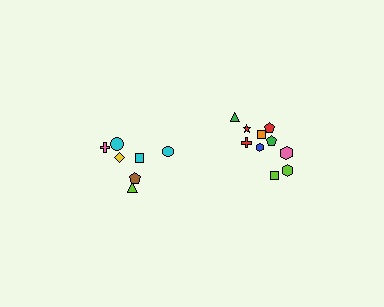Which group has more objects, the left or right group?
The right group.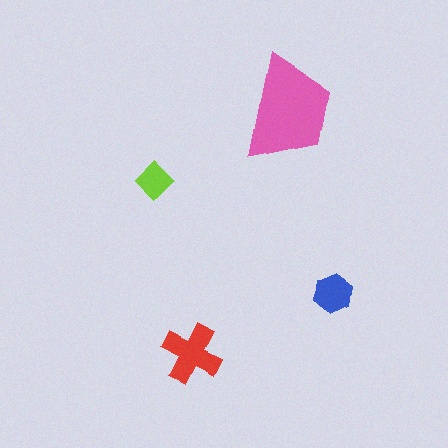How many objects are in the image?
There are 4 objects in the image.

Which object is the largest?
The pink trapezoid.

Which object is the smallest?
The lime diamond.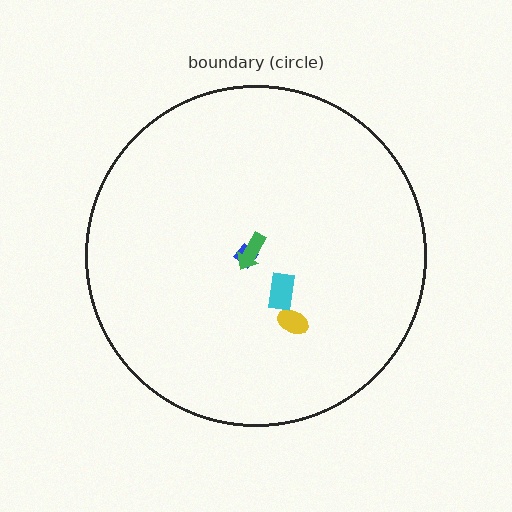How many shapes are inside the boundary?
4 inside, 0 outside.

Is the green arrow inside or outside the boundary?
Inside.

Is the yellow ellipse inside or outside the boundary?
Inside.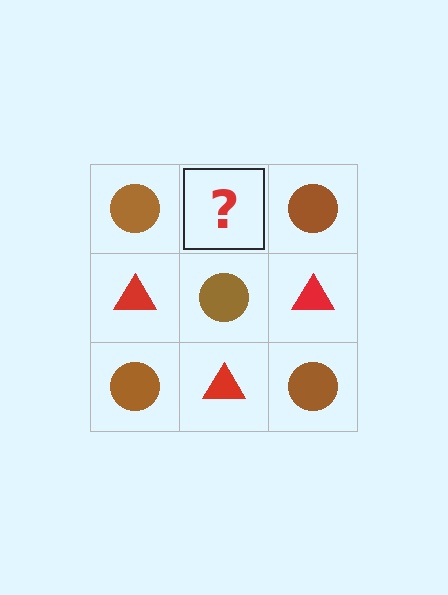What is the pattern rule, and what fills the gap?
The rule is that it alternates brown circle and red triangle in a checkerboard pattern. The gap should be filled with a red triangle.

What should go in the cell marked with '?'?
The missing cell should contain a red triangle.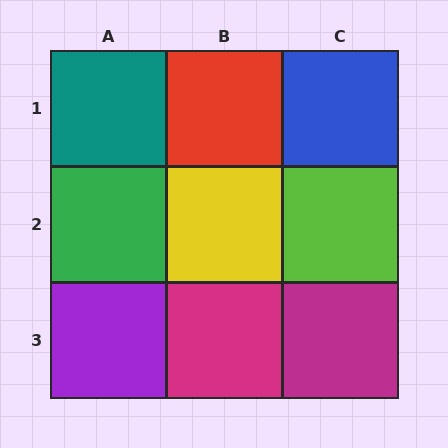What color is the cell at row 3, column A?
Purple.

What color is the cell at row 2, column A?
Green.